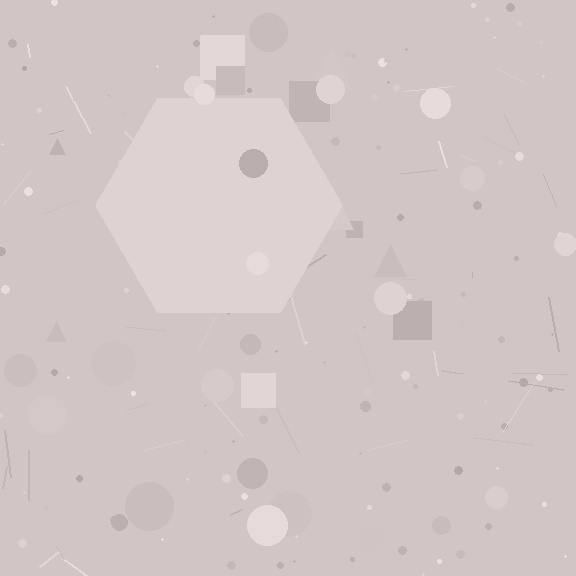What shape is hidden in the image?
A hexagon is hidden in the image.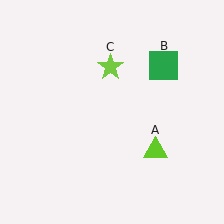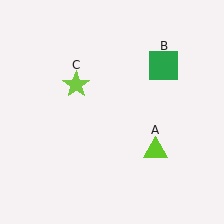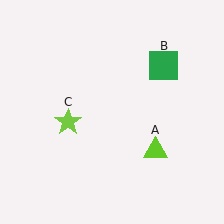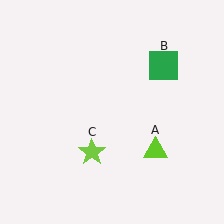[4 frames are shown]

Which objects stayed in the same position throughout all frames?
Lime triangle (object A) and green square (object B) remained stationary.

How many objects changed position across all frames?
1 object changed position: lime star (object C).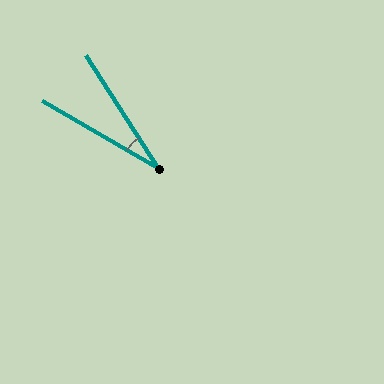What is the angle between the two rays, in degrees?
Approximately 27 degrees.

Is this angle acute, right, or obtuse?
It is acute.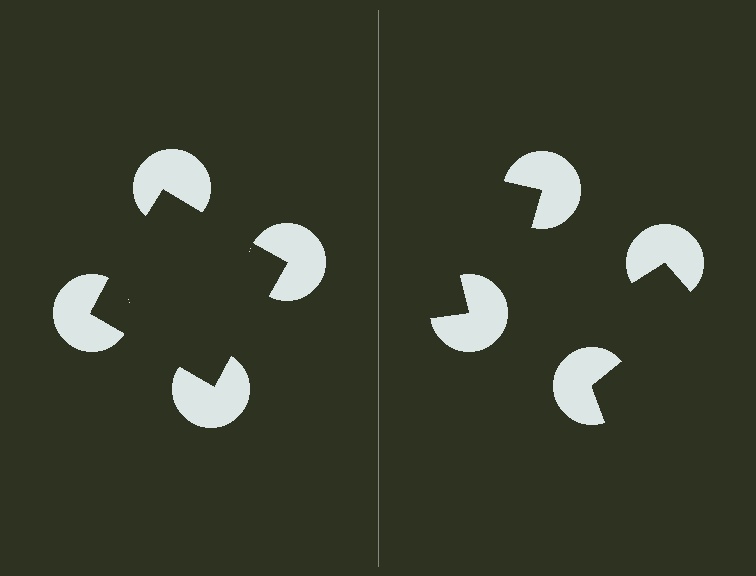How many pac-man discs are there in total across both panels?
8 — 4 on each side.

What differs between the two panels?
The pac-man discs are positioned identically on both sides; only the wedge orientations differ. On the left they align to a square; on the right they are misaligned.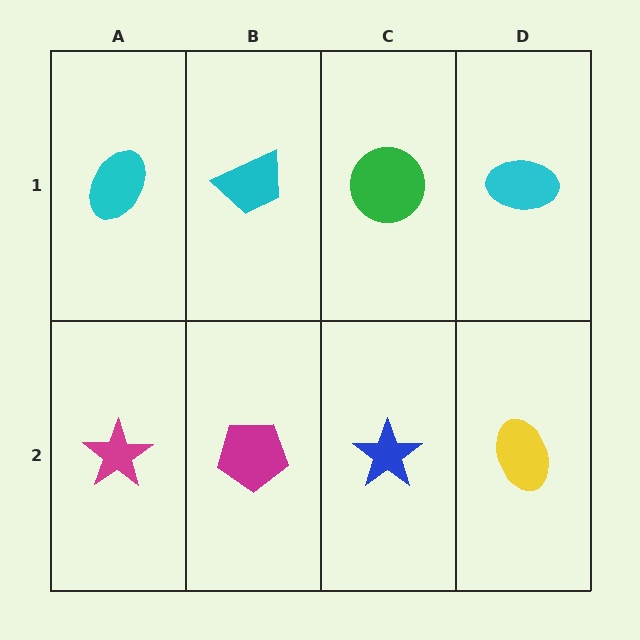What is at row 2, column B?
A magenta pentagon.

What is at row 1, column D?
A cyan ellipse.